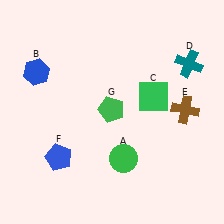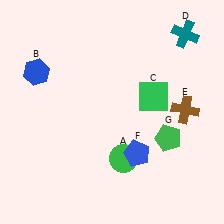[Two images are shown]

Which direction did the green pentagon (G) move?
The green pentagon (G) moved right.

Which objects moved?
The objects that moved are: the teal cross (D), the blue pentagon (F), the green pentagon (G).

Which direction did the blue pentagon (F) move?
The blue pentagon (F) moved right.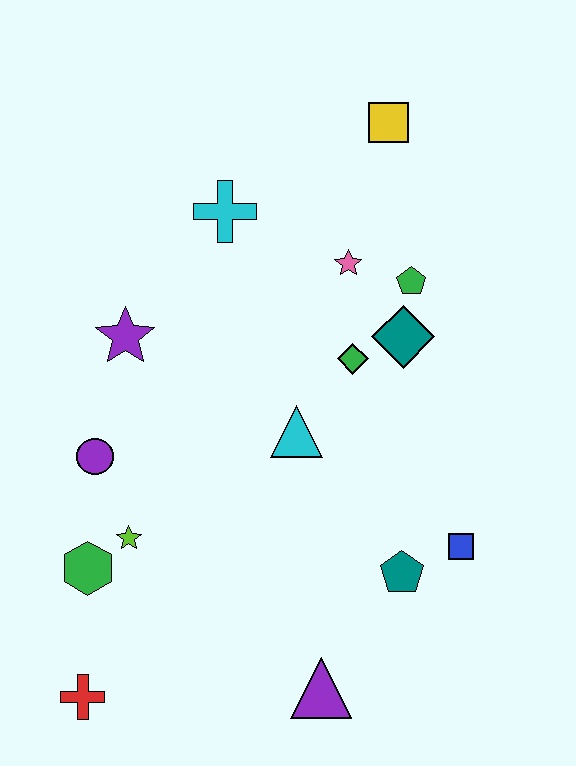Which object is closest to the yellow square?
The pink star is closest to the yellow square.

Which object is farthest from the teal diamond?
The red cross is farthest from the teal diamond.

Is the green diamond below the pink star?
Yes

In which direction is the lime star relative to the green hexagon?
The lime star is to the right of the green hexagon.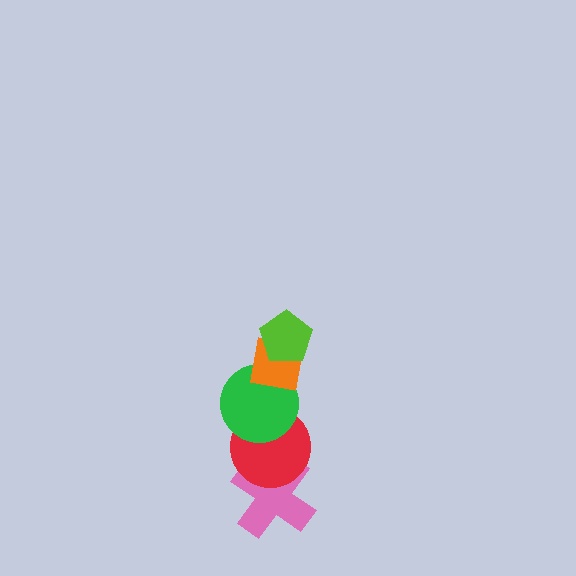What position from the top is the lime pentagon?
The lime pentagon is 1st from the top.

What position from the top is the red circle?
The red circle is 4th from the top.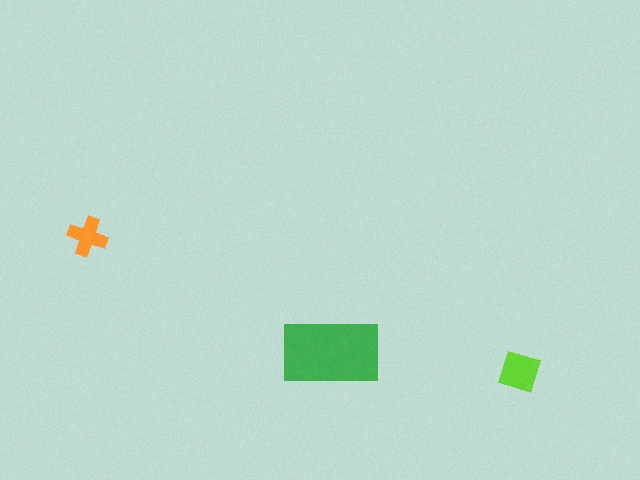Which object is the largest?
The green rectangle.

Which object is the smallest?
The orange cross.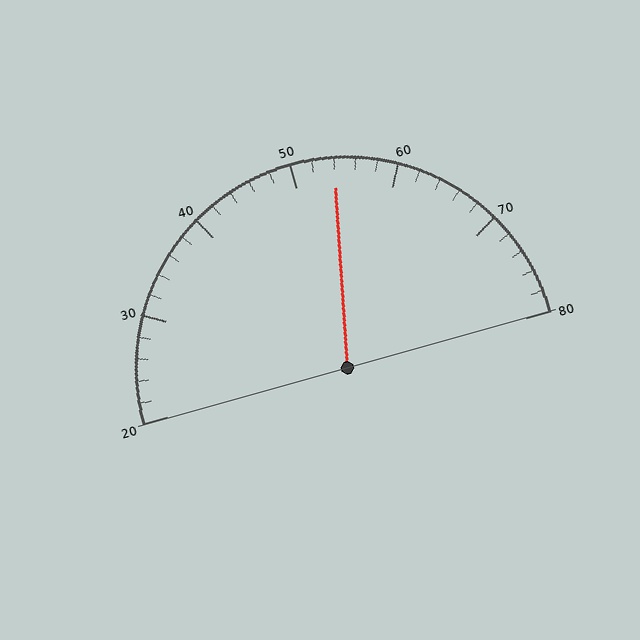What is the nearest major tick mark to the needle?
The nearest major tick mark is 50.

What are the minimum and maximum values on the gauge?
The gauge ranges from 20 to 80.